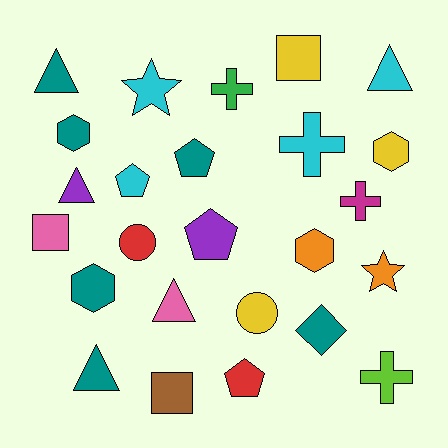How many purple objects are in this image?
There are 2 purple objects.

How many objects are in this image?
There are 25 objects.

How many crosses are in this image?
There are 4 crosses.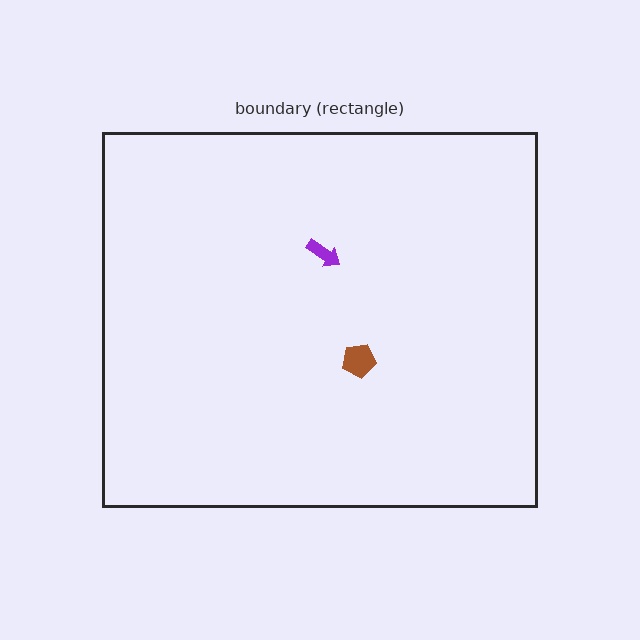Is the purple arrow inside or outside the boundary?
Inside.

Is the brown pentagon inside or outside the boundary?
Inside.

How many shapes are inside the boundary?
2 inside, 0 outside.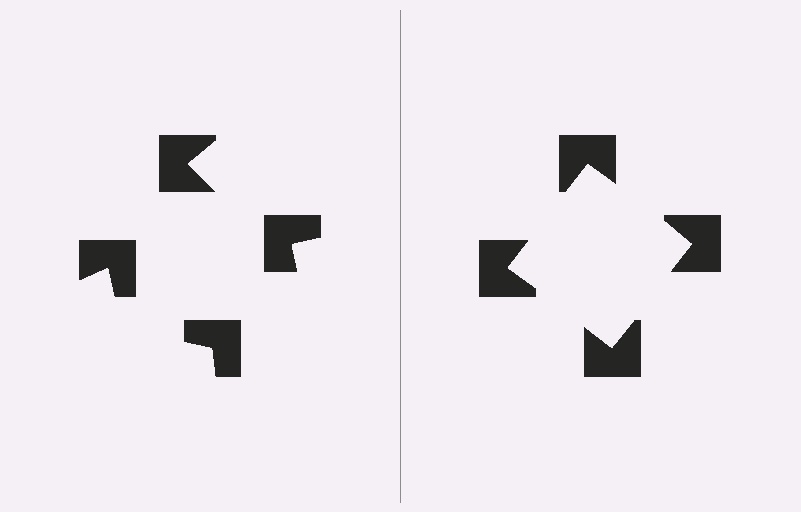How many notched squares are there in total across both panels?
8 — 4 on each side.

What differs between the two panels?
The notched squares are positioned identically on both sides; only the wedge orientations differ. On the right they align to a square; on the left they are misaligned.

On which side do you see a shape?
An illusory square appears on the right side. On the left side the wedge cuts are rotated, so no coherent shape forms.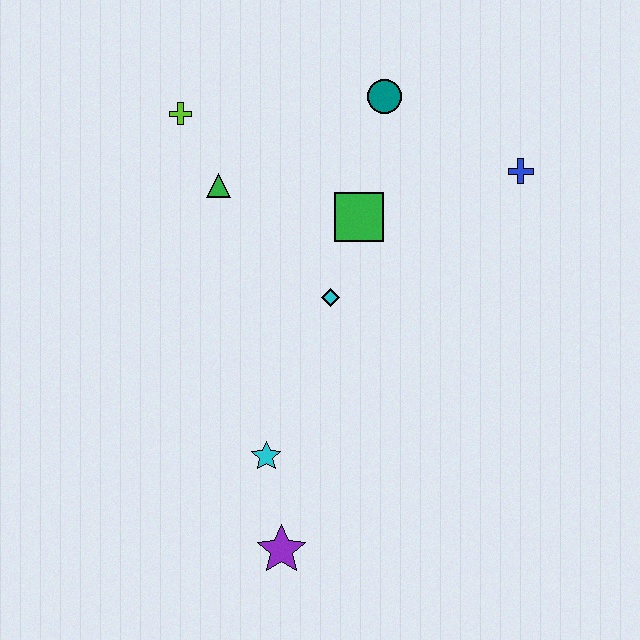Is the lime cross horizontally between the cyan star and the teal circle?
No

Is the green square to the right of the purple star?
Yes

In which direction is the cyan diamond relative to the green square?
The cyan diamond is below the green square.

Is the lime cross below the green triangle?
No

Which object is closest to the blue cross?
The teal circle is closest to the blue cross.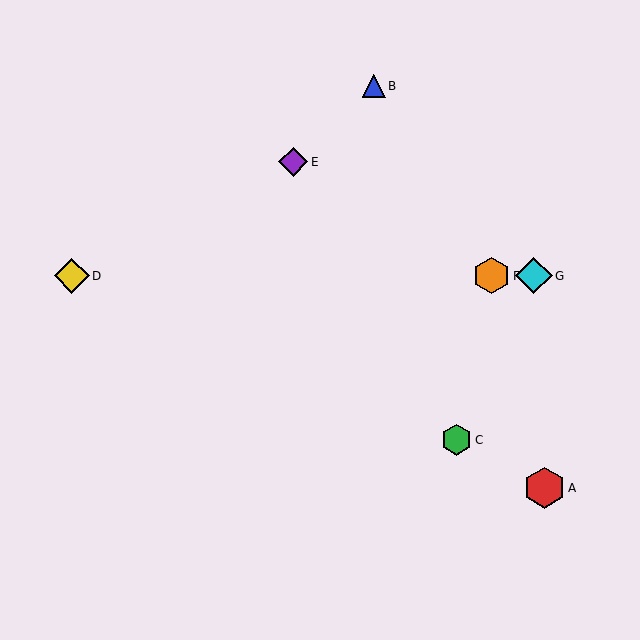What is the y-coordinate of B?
Object B is at y≈86.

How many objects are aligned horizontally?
3 objects (D, F, G) are aligned horizontally.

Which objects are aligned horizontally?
Objects D, F, G are aligned horizontally.